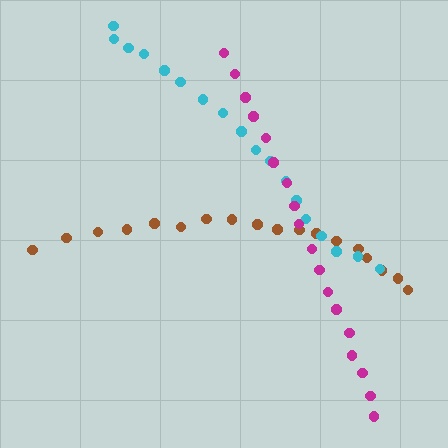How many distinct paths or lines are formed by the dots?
There are 3 distinct paths.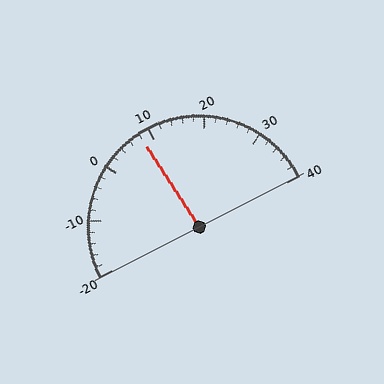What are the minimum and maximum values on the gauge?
The gauge ranges from -20 to 40.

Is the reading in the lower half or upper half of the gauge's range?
The reading is in the lower half of the range (-20 to 40).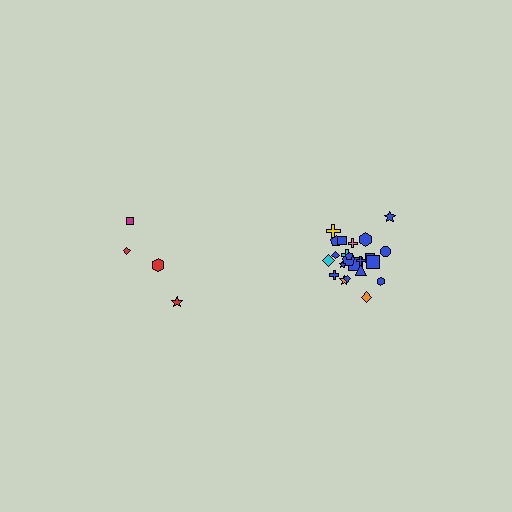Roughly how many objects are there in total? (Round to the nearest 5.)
Roughly 30 objects in total.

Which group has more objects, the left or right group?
The right group.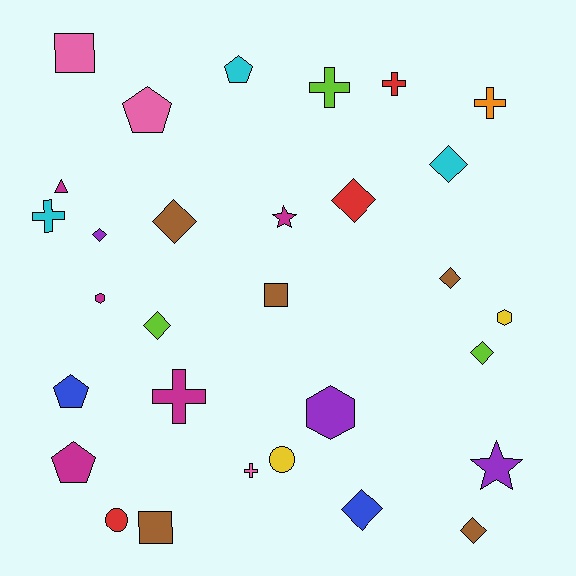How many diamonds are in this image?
There are 9 diamonds.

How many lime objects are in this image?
There are 3 lime objects.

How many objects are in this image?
There are 30 objects.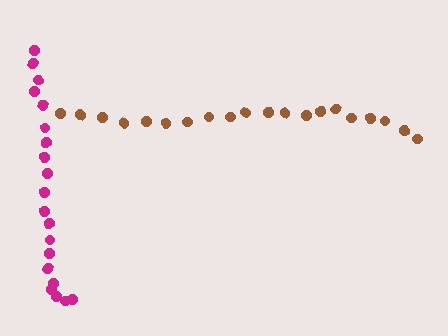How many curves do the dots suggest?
There are 2 distinct paths.